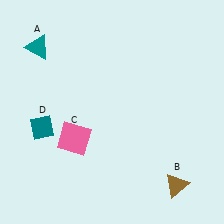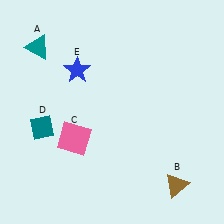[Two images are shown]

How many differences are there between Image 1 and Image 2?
There is 1 difference between the two images.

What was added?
A blue star (E) was added in Image 2.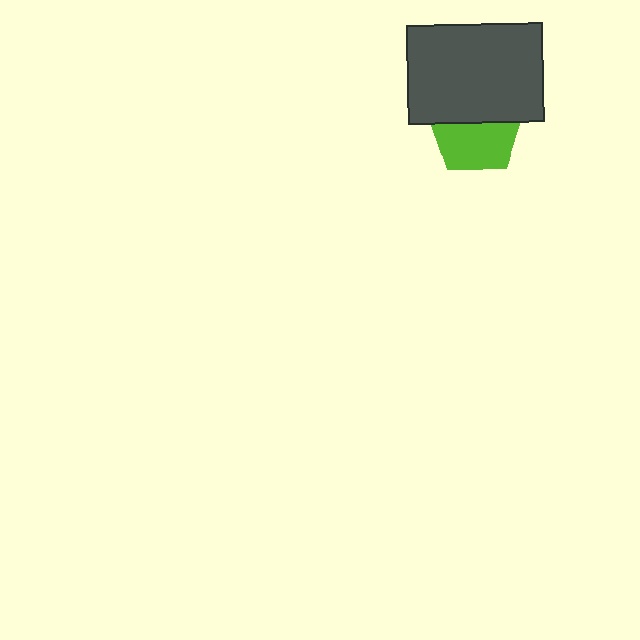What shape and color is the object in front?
The object in front is a dark gray rectangle.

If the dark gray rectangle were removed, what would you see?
You would see the complete lime pentagon.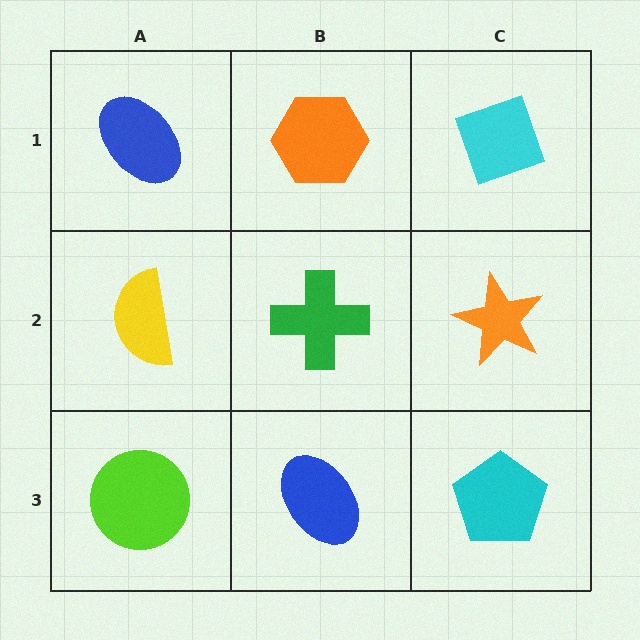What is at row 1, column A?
A blue ellipse.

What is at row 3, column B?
A blue ellipse.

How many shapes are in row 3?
3 shapes.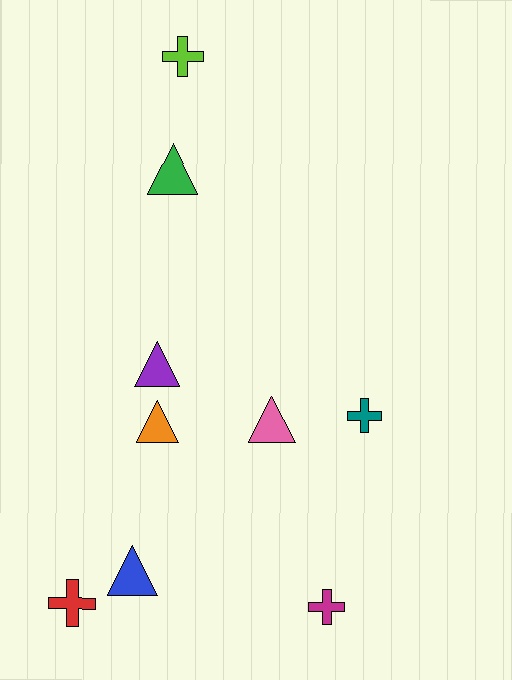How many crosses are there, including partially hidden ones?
There are 4 crosses.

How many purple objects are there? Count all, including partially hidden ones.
There is 1 purple object.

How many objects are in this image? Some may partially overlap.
There are 9 objects.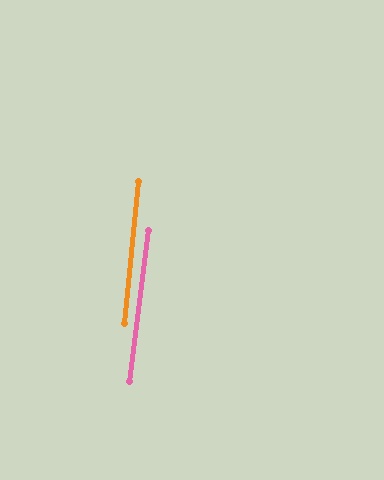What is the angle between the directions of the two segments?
Approximately 2 degrees.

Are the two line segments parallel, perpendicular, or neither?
Parallel — their directions differ by only 1.9°.